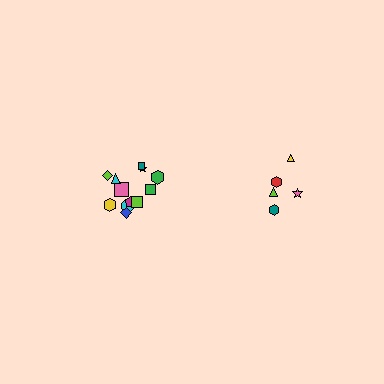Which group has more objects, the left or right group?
The left group.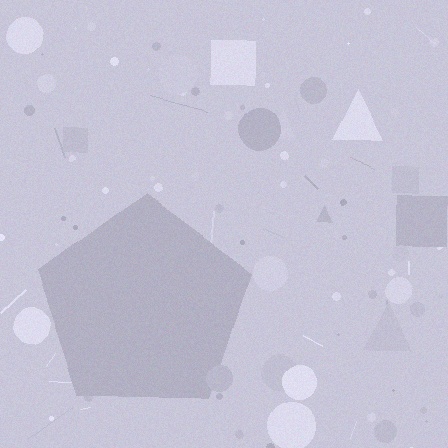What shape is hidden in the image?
A pentagon is hidden in the image.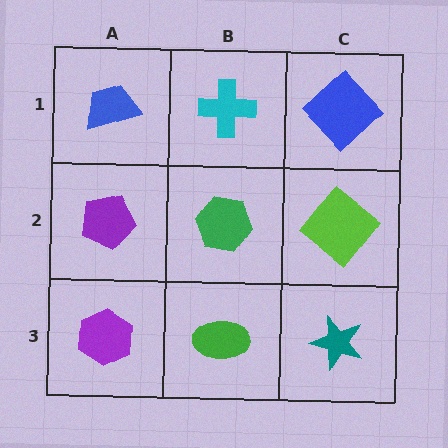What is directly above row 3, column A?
A purple pentagon.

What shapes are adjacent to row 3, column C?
A lime diamond (row 2, column C), a green ellipse (row 3, column B).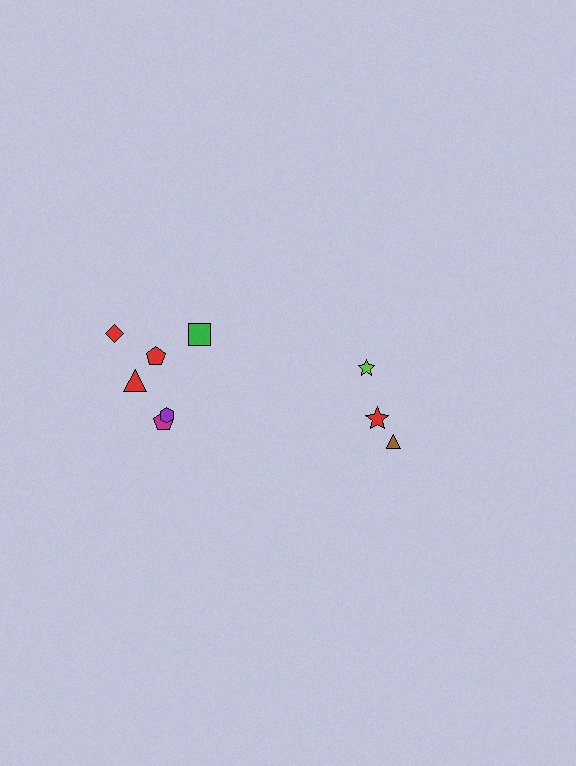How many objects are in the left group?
There are 6 objects.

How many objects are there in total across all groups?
There are 9 objects.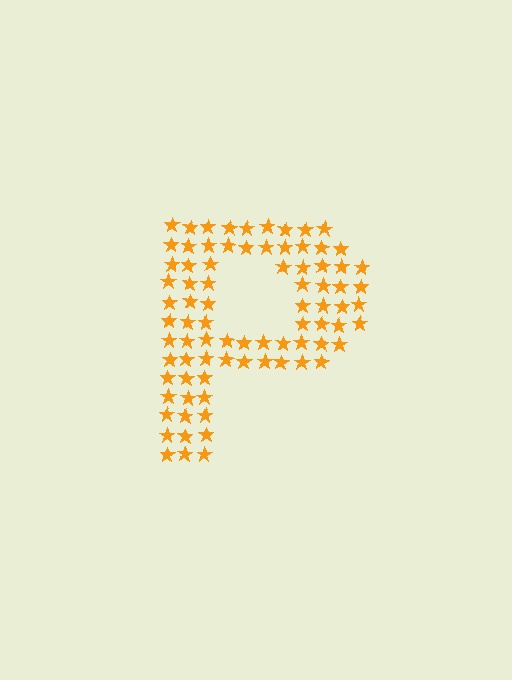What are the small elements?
The small elements are stars.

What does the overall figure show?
The overall figure shows the letter P.